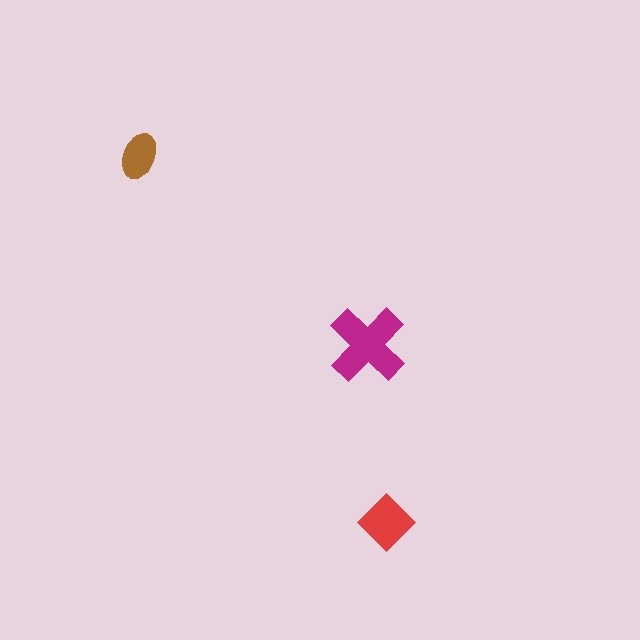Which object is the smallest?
The brown ellipse.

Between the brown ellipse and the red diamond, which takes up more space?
The red diamond.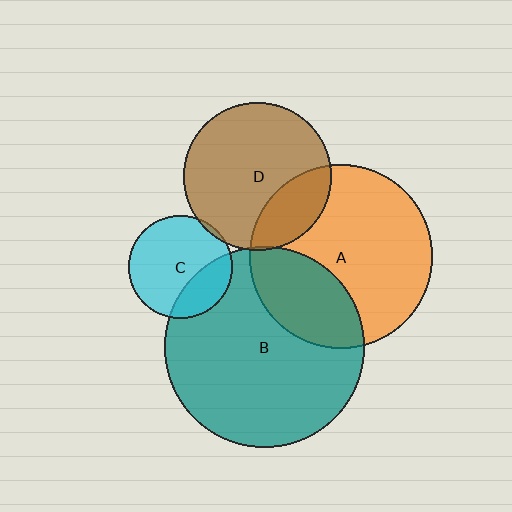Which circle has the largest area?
Circle B (teal).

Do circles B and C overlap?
Yes.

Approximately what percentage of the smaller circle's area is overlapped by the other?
Approximately 25%.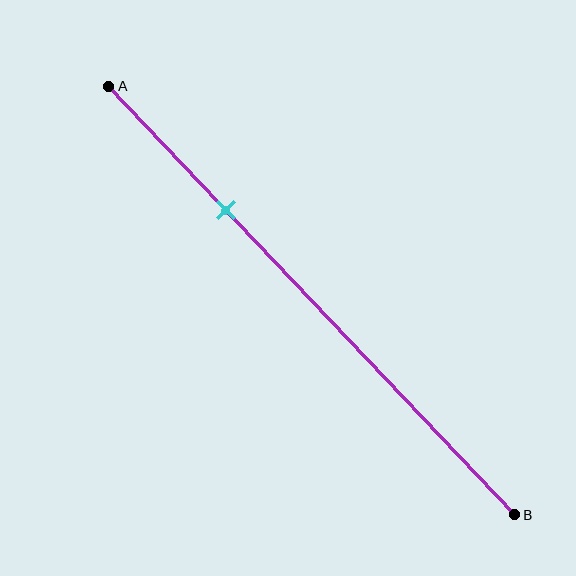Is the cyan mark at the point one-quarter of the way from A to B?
No, the mark is at about 30% from A, not at the 25% one-quarter point.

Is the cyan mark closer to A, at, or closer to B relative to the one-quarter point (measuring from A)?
The cyan mark is closer to point B than the one-quarter point of segment AB.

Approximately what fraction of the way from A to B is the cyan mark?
The cyan mark is approximately 30% of the way from A to B.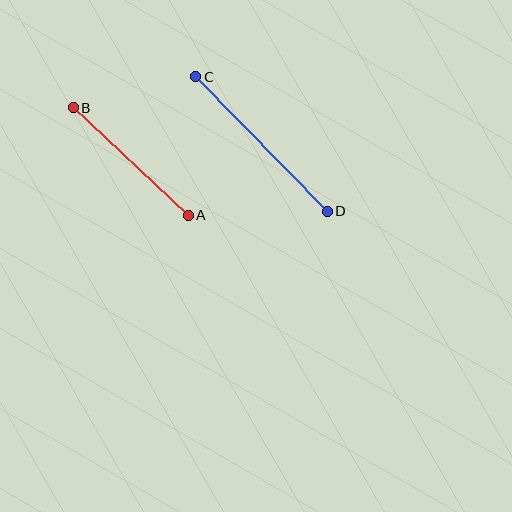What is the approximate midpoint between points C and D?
The midpoint is at approximately (261, 144) pixels.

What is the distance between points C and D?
The distance is approximately 188 pixels.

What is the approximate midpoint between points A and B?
The midpoint is at approximately (131, 162) pixels.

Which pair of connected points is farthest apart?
Points C and D are farthest apart.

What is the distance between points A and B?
The distance is approximately 157 pixels.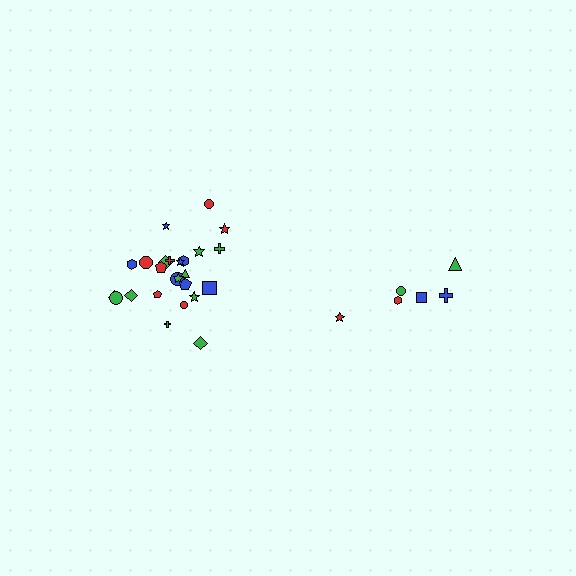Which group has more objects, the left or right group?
The left group.